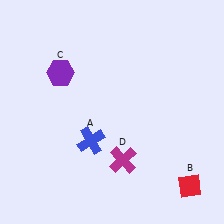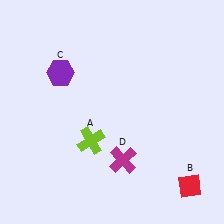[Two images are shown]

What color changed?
The cross (A) changed from blue in Image 1 to lime in Image 2.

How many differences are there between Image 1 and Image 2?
There is 1 difference between the two images.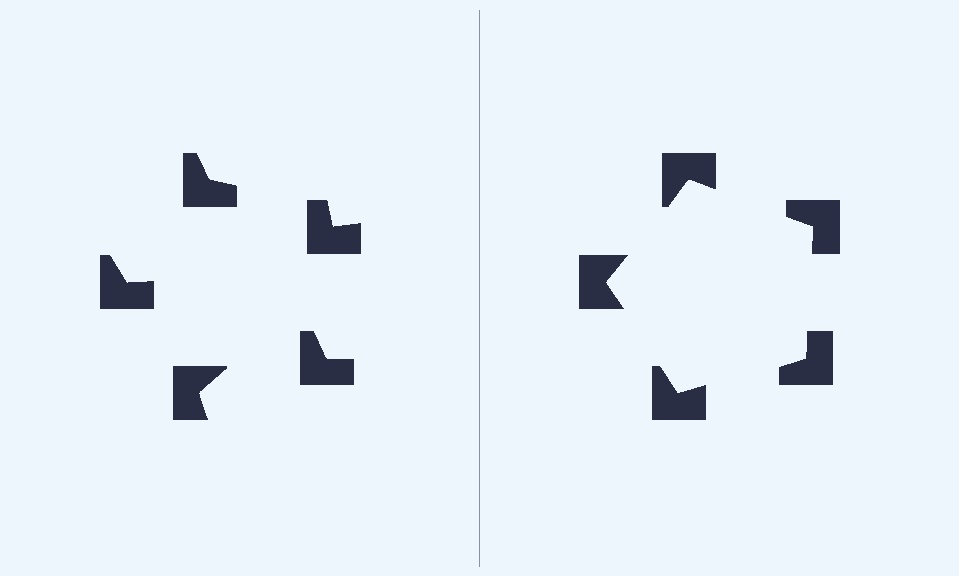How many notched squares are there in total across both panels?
10 — 5 on each side.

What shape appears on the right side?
An illusory pentagon.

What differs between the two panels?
The notched squares are positioned identically on both sides; only the wedge orientations differ. On the right they align to a pentagon; on the left they are misaligned.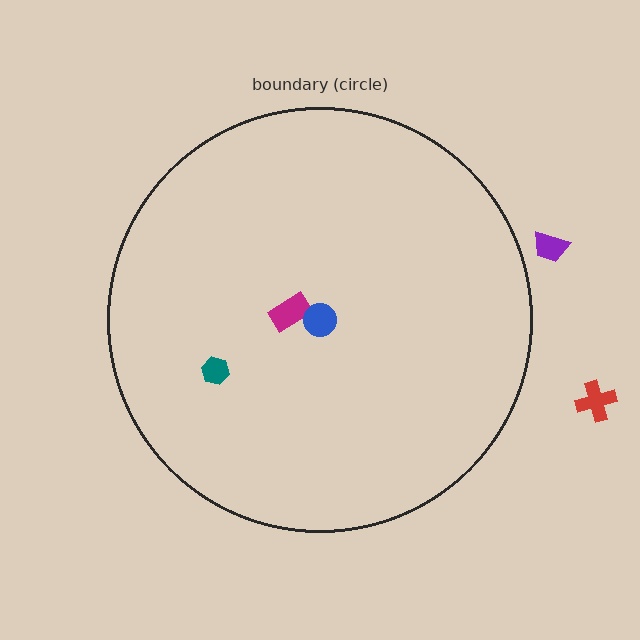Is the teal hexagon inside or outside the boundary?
Inside.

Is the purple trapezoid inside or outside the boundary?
Outside.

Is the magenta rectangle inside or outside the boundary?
Inside.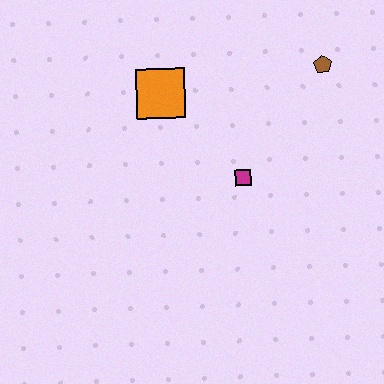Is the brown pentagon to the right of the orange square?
Yes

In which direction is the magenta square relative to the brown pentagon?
The magenta square is below the brown pentagon.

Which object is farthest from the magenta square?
The brown pentagon is farthest from the magenta square.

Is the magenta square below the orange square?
Yes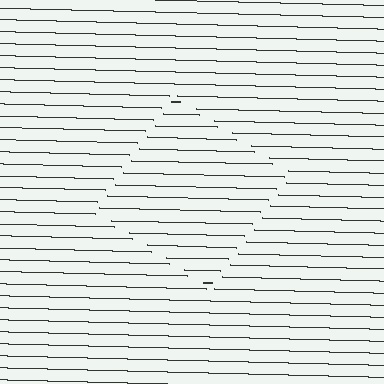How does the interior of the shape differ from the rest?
The interior of the shape contains the same grating, shifted by half a period — the contour is defined by the phase discontinuity where line-ends from the inner and outer gratings abut.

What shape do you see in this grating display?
An illusory square. The interior of the shape contains the same grating, shifted by half a period — the contour is defined by the phase discontinuity where line-ends from the inner and outer gratings abut.